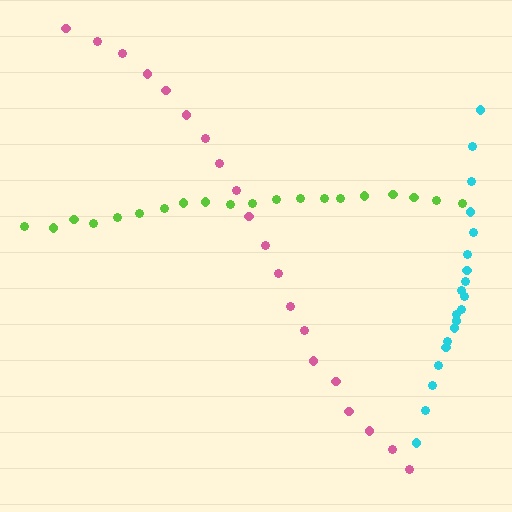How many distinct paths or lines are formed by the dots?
There are 3 distinct paths.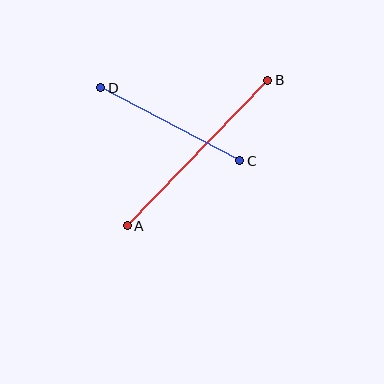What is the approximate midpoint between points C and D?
The midpoint is at approximately (170, 124) pixels.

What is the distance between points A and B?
The distance is approximately 202 pixels.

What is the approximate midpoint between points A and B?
The midpoint is at approximately (197, 153) pixels.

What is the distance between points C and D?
The distance is approximately 157 pixels.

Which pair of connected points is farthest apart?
Points A and B are farthest apart.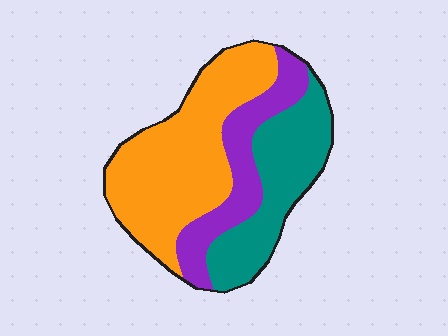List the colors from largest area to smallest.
From largest to smallest: orange, teal, purple.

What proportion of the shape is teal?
Teal covers about 30% of the shape.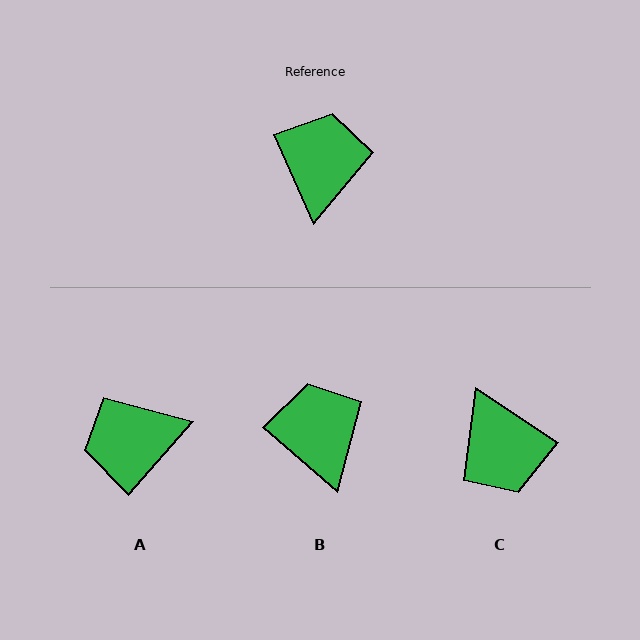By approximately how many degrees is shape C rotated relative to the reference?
Approximately 148 degrees clockwise.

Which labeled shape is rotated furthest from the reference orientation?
C, about 148 degrees away.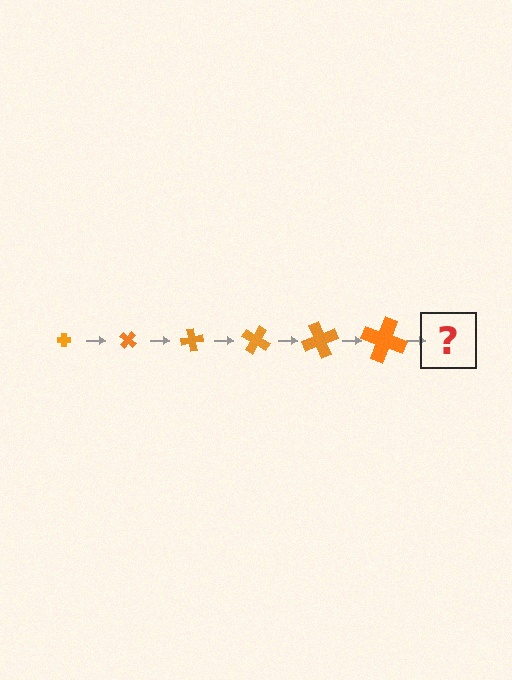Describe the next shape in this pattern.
It should be a cross, larger than the previous one and rotated 240 degrees from the start.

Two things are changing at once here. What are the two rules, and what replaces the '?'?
The two rules are that the cross grows larger each step and it rotates 40 degrees each step. The '?' should be a cross, larger than the previous one and rotated 240 degrees from the start.